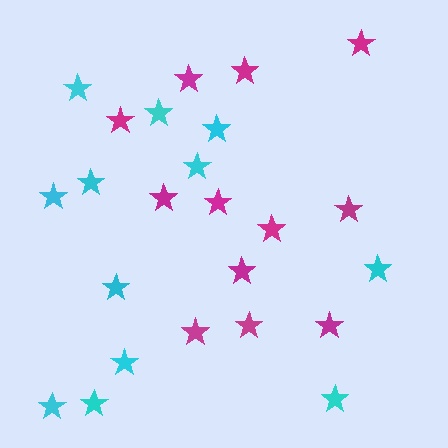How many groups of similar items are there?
There are 2 groups: one group of magenta stars (12) and one group of cyan stars (12).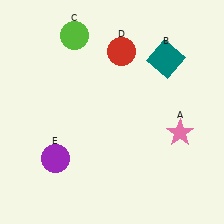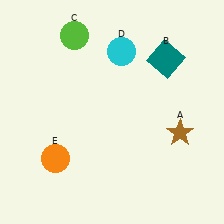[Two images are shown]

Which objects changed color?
A changed from pink to brown. D changed from red to cyan. E changed from purple to orange.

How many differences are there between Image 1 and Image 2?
There are 3 differences between the two images.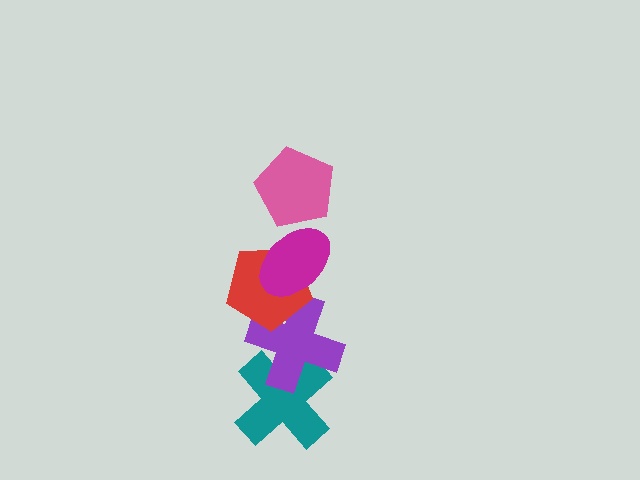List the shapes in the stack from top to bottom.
From top to bottom: the pink pentagon, the magenta ellipse, the red pentagon, the purple cross, the teal cross.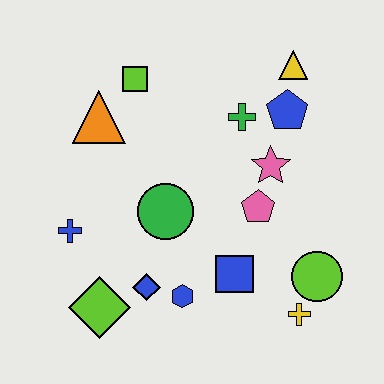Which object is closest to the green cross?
The blue pentagon is closest to the green cross.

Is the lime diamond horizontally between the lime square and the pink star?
No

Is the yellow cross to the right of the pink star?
Yes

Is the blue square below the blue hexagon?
No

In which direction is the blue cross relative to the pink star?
The blue cross is to the left of the pink star.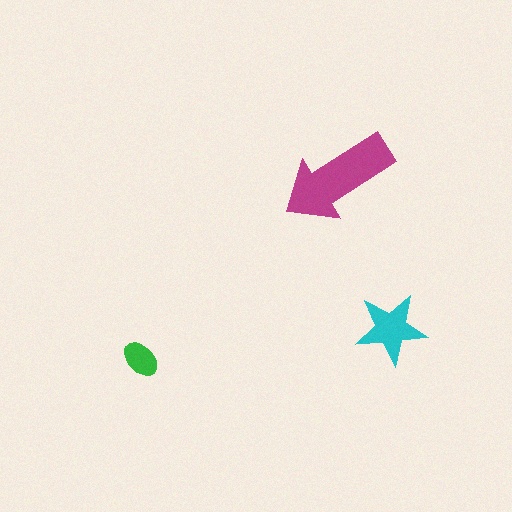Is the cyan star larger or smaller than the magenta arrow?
Smaller.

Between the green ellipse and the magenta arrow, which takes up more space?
The magenta arrow.